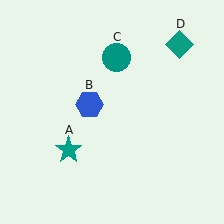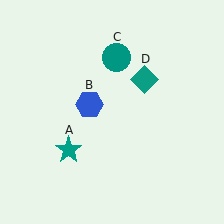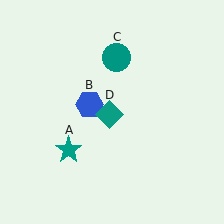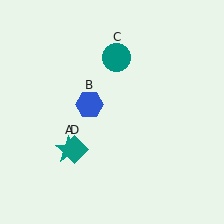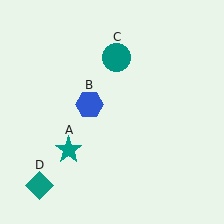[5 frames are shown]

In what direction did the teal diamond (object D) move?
The teal diamond (object D) moved down and to the left.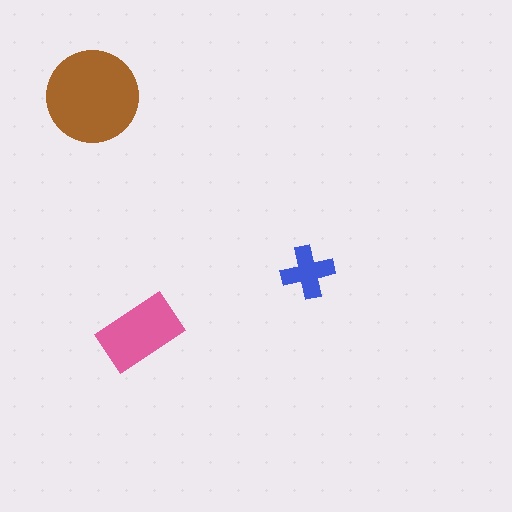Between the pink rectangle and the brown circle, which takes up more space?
The brown circle.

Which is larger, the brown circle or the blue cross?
The brown circle.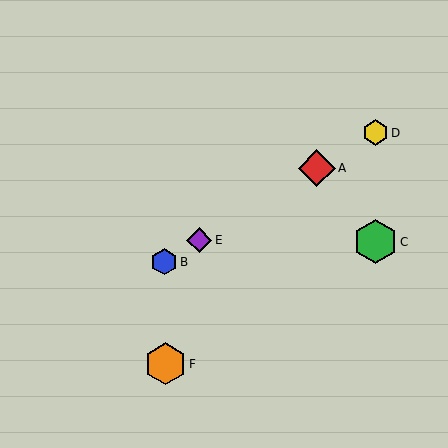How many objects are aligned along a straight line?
4 objects (A, B, D, E) are aligned along a straight line.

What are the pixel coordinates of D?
Object D is at (375, 133).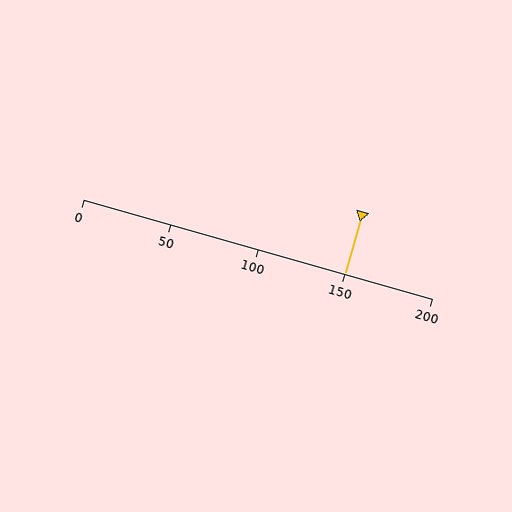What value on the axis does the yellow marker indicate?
The marker indicates approximately 150.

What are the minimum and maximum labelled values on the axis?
The axis runs from 0 to 200.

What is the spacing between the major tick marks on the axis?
The major ticks are spaced 50 apart.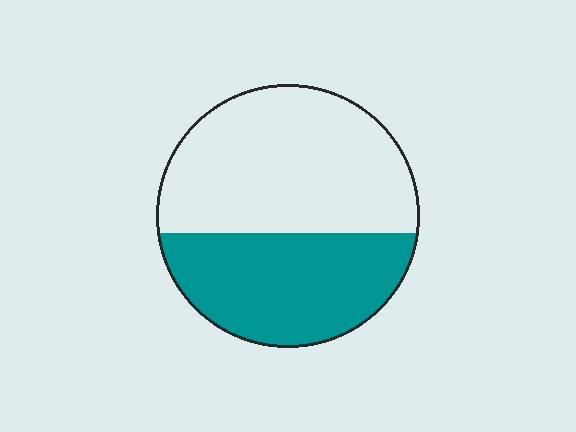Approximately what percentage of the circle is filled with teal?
Approximately 40%.